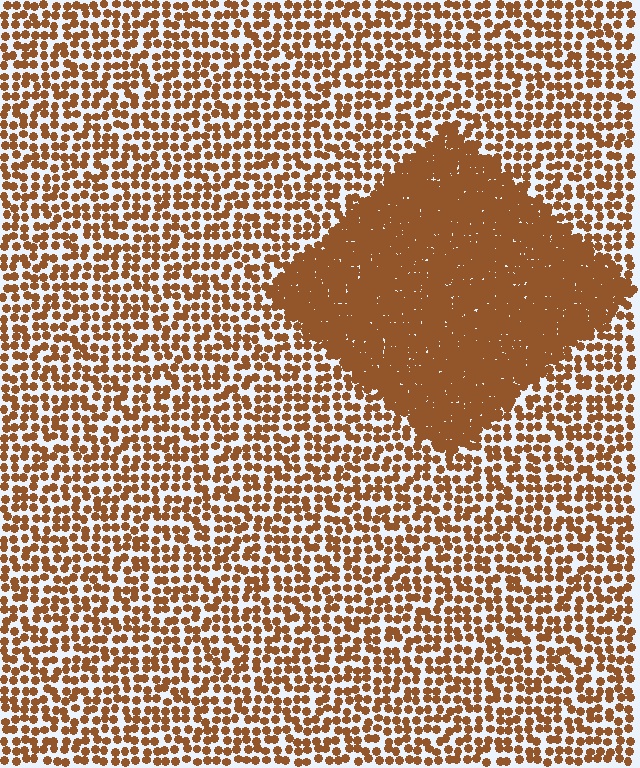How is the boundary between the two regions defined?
The boundary is defined by a change in element density (approximately 2.6x ratio). All elements are the same color, size, and shape.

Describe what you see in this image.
The image contains small brown elements arranged at two different densities. A diamond-shaped region is visible where the elements are more densely packed than the surrounding area.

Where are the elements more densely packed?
The elements are more densely packed inside the diamond boundary.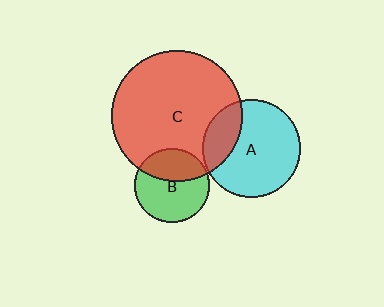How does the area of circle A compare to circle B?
Approximately 1.7 times.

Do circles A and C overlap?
Yes.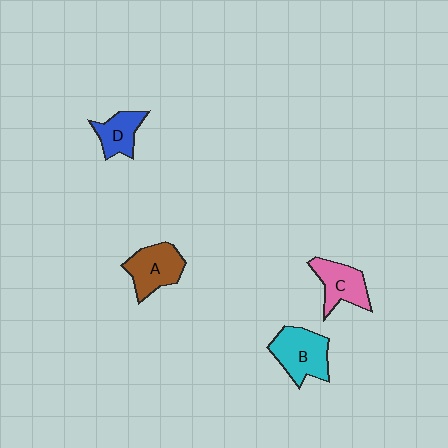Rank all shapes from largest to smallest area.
From largest to smallest: B (cyan), A (brown), C (pink), D (blue).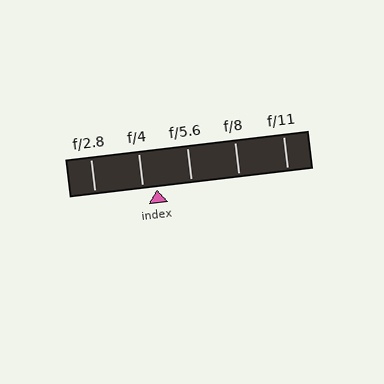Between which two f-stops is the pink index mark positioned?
The index mark is between f/4 and f/5.6.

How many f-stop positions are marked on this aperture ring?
There are 5 f-stop positions marked.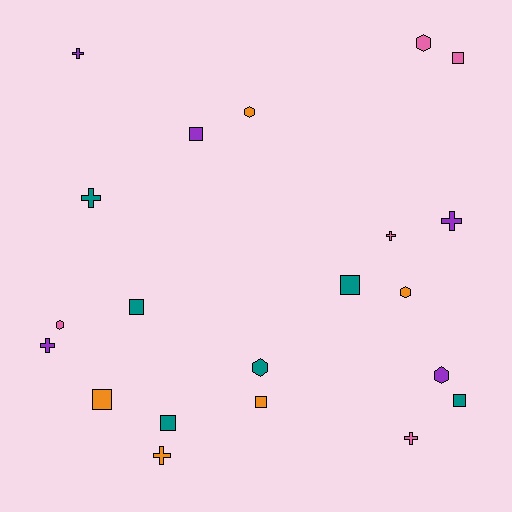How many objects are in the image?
There are 21 objects.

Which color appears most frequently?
Teal, with 6 objects.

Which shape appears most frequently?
Square, with 8 objects.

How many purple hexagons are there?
There is 1 purple hexagon.